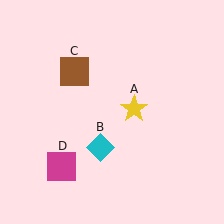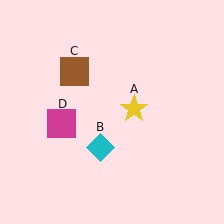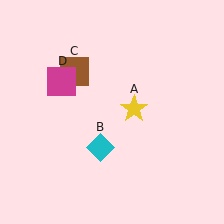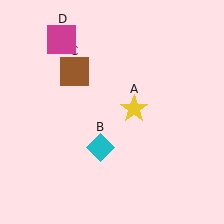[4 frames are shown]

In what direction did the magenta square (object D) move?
The magenta square (object D) moved up.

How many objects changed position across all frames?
1 object changed position: magenta square (object D).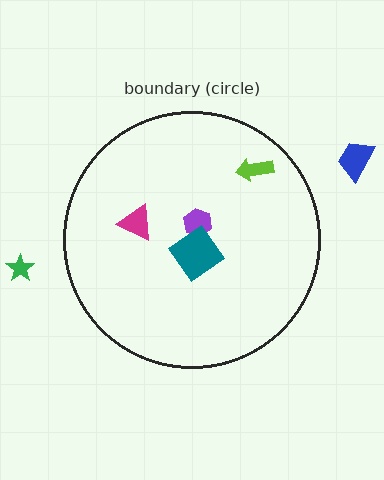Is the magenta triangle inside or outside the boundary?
Inside.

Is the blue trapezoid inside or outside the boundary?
Outside.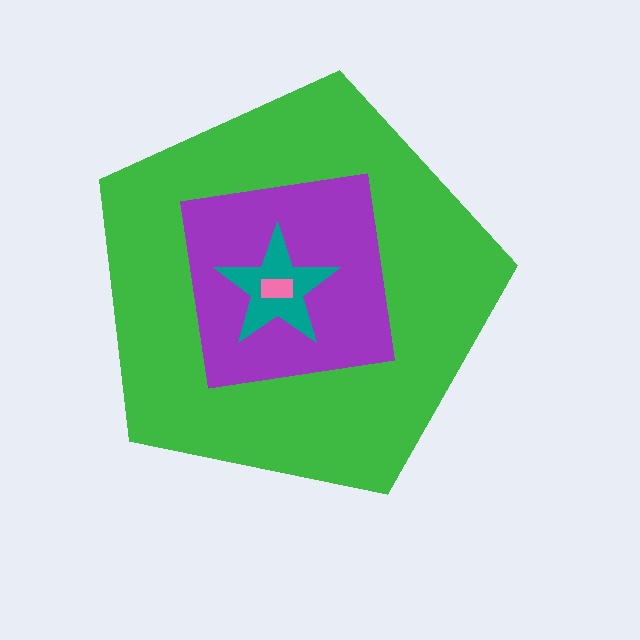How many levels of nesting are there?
4.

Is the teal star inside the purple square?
Yes.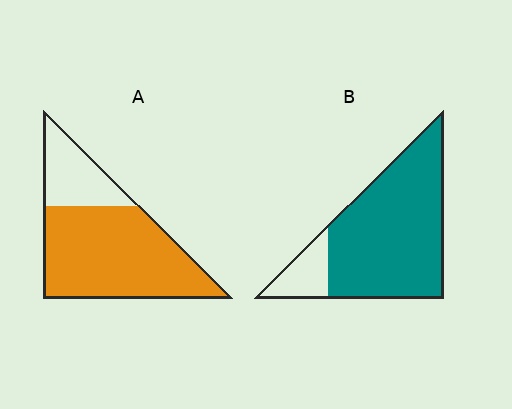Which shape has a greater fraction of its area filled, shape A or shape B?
Shape B.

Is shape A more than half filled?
Yes.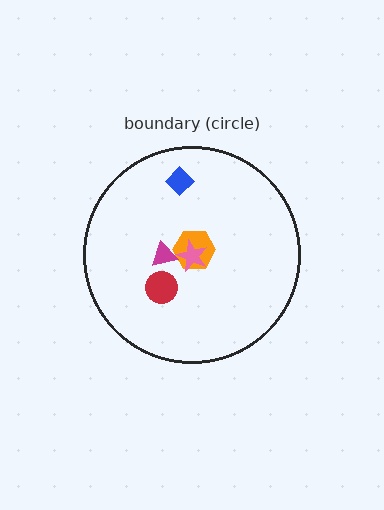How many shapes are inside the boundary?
5 inside, 0 outside.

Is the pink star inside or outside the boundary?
Inside.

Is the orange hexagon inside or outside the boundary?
Inside.